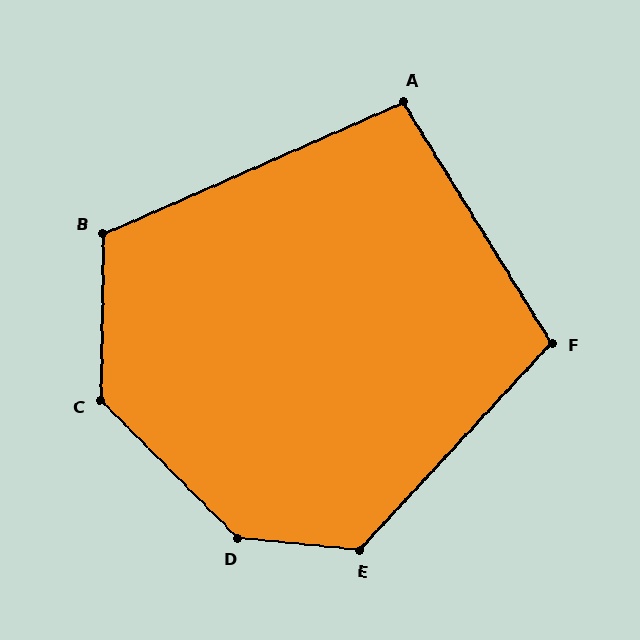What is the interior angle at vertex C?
Approximately 134 degrees (obtuse).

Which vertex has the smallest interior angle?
A, at approximately 98 degrees.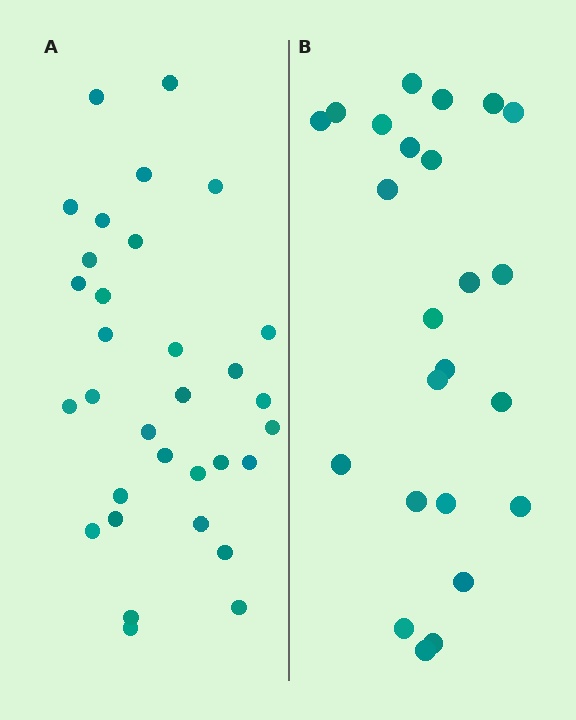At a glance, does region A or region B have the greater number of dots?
Region A (the left region) has more dots.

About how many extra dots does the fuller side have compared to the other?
Region A has roughly 8 or so more dots than region B.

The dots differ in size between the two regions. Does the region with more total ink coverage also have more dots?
No. Region B has more total ink coverage because its dots are larger, but region A actually contains more individual dots. Total area can be misleading — the number of items is what matters here.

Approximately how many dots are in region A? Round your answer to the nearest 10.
About 30 dots. (The exact count is 32, which rounds to 30.)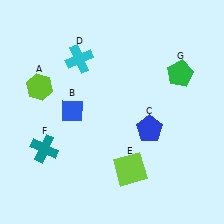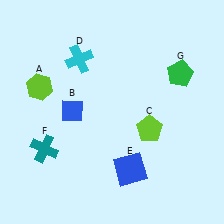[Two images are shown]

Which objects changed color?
C changed from blue to lime. E changed from lime to blue.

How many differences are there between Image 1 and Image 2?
There are 2 differences between the two images.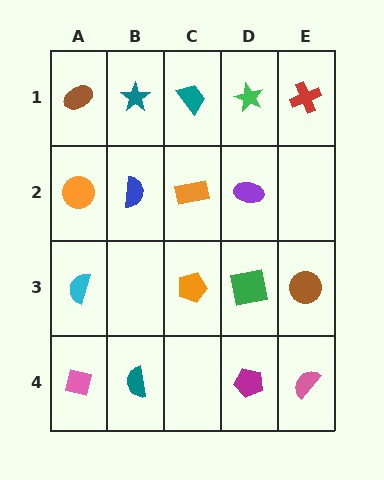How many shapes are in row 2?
4 shapes.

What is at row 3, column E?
A brown circle.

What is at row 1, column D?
A green star.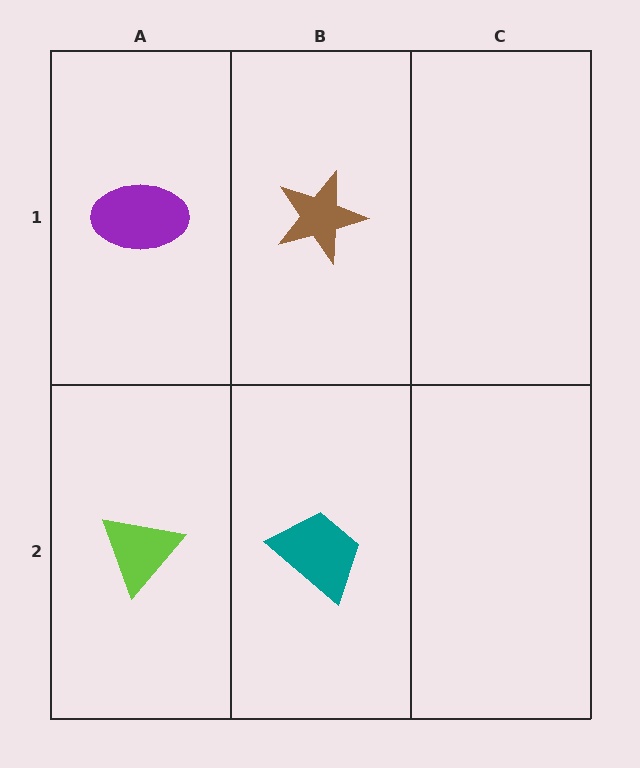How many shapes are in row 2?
2 shapes.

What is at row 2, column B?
A teal trapezoid.